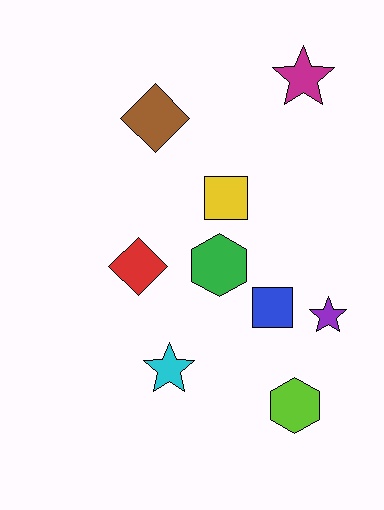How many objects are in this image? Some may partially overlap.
There are 9 objects.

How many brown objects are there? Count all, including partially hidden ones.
There is 1 brown object.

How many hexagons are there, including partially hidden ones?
There are 2 hexagons.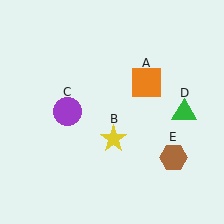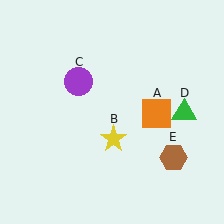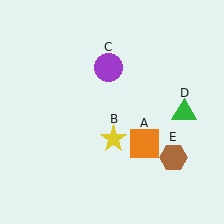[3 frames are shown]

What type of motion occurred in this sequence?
The orange square (object A), purple circle (object C) rotated clockwise around the center of the scene.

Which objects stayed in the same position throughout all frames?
Yellow star (object B) and green triangle (object D) and brown hexagon (object E) remained stationary.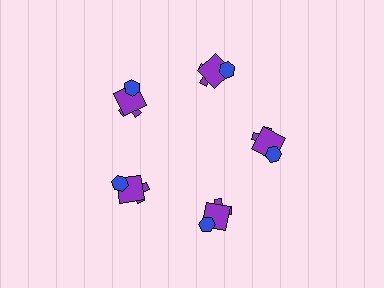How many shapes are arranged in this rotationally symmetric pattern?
There are 15 shapes, arranged in 5 groups of 3.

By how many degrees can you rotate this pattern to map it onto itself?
The pattern maps onto itself every 72 degrees of rotation.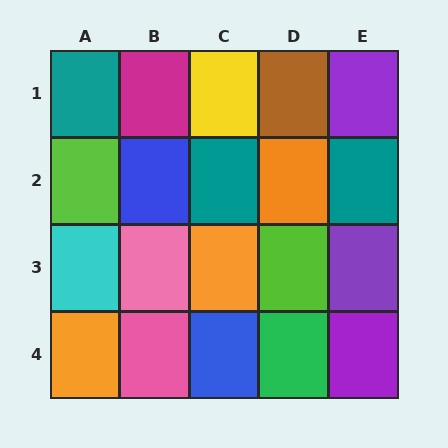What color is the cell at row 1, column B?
Magenta.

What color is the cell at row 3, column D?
Lime.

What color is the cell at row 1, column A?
Teal.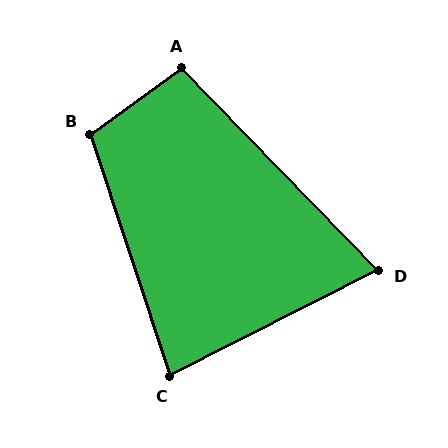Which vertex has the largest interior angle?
B, at approximately 107 degrees.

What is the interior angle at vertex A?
Approximately 98 degrees (obtuse).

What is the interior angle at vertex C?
Approximately 82 degrees (acute).